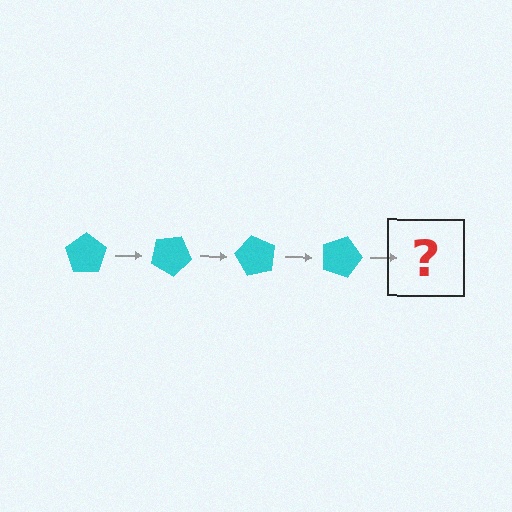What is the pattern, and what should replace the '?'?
The pattern is that the pentagon rotates 30 degrees each step. The '?' should be a cyan pentagon rotated 120 degrees.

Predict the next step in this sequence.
The next step is a cyan pentagon rotated 120 degrees.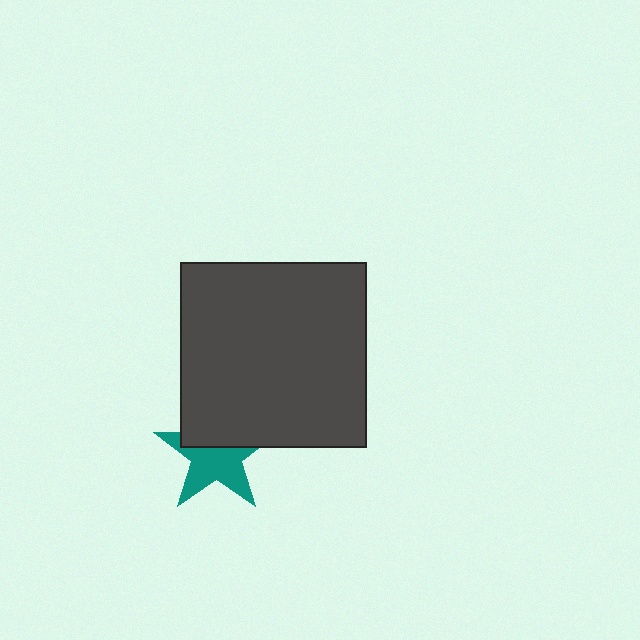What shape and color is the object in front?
The object in front is a dark gray square.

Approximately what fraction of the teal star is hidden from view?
Roughly 41% of the teal star is hidden behind the dark gray square.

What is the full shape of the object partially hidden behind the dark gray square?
The partially hidden object is a teal star.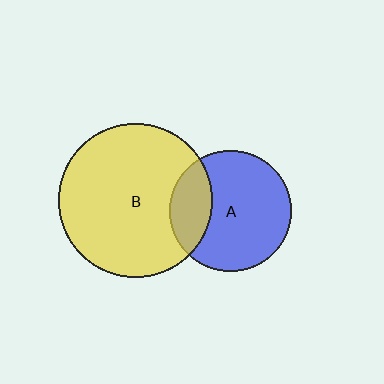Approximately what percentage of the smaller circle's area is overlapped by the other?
Approximately 25%.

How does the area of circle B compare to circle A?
Approximately 1.6 times.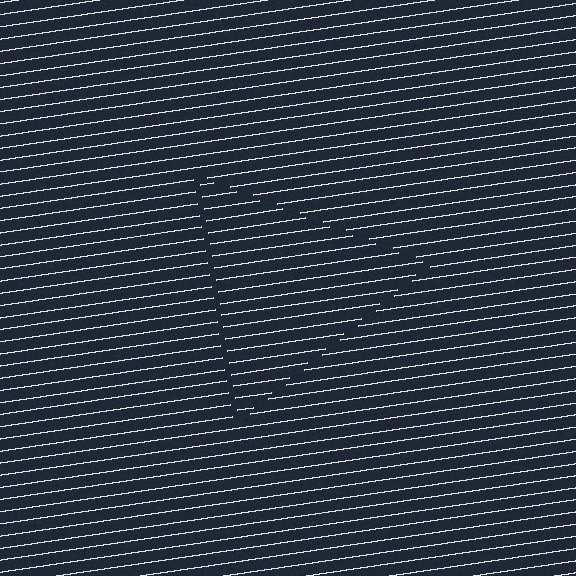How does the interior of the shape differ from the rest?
The interior of the shape contains the same grating, shifted by half a period — the contour is defined by the phase discontinuity where line-ends from the inner and outer gratings abut.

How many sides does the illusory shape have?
3 sides — the line-ends trace a triangle.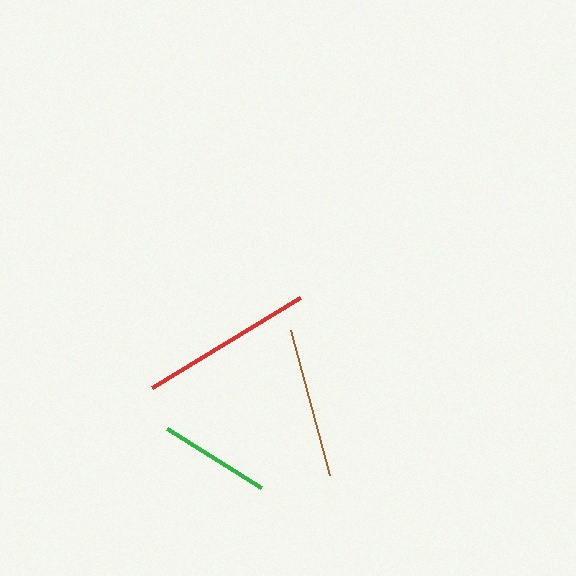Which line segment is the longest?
The red line is the longest at approximately 173 pixels.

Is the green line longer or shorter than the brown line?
The brown line is longer than the green line.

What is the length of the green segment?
The green segment is approximately 111 pixels long.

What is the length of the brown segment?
The brown segment is approximately 150 pixels long.